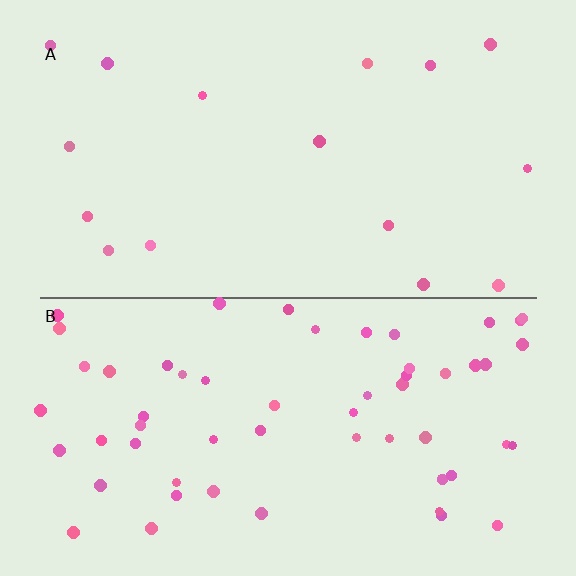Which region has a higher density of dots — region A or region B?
B (the bottom).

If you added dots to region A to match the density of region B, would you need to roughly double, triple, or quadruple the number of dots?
Approximately quadruple.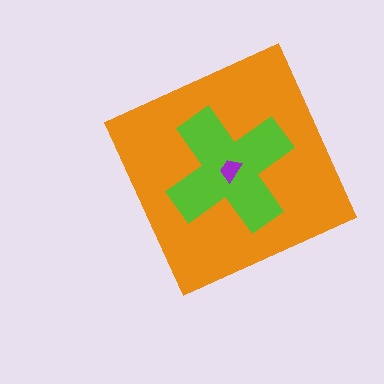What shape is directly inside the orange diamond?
The lime cross.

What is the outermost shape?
The orange diamond.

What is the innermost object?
The purple trapezoid.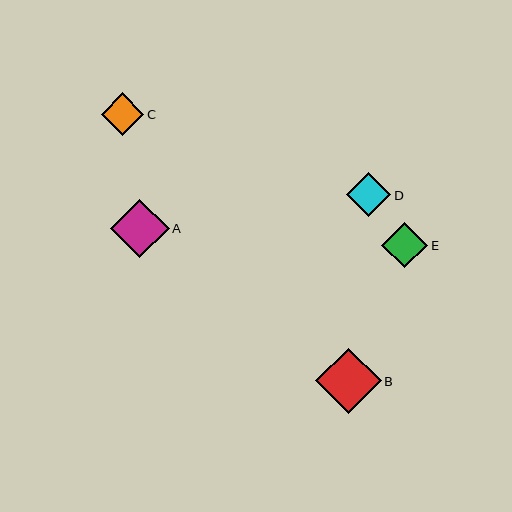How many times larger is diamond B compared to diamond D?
Diamond B is approximately 1.5 times the size of diamond D.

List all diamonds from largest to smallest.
From largest to smallest: B, A, E, D, C.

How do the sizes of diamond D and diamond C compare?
Diamond D and diamond C are approximately the same size.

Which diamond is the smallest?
Diamond C is the smallest with a size of approximately 43 pixels.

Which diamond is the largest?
Diamond B is the largest with a size of approximately 65 pixels.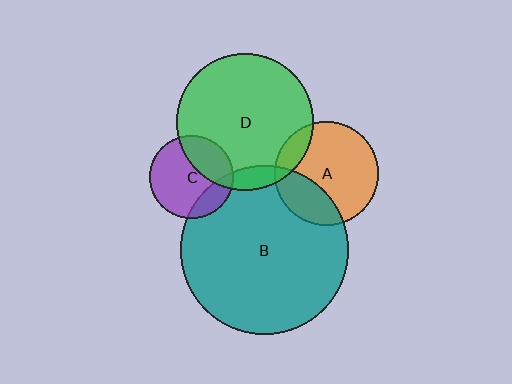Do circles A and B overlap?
Yes.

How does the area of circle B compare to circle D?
Approximately 1.5 times.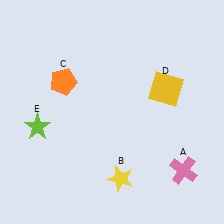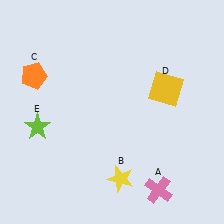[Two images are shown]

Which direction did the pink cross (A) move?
The pink cross (A) moved left.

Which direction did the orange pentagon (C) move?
The orange pentagon (C) moved left.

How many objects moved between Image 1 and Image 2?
2 objects moved between the two images.